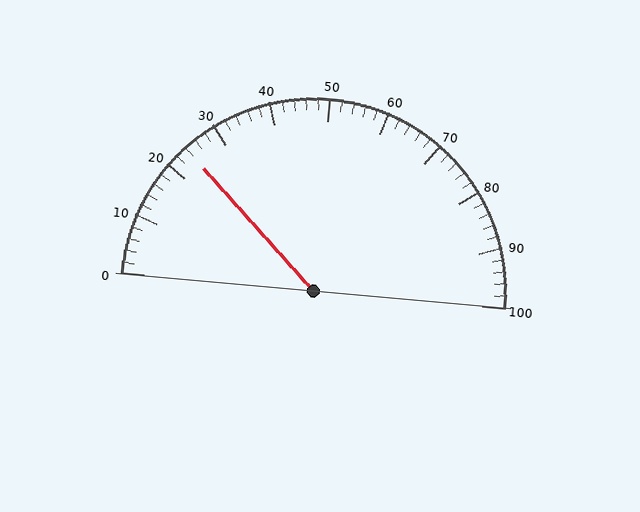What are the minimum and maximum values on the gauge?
The gauge ranges from 0 to 100.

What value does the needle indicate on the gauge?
The needle indicates approximately 24.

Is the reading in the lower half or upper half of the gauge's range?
The reading is in the lower half of the range (0 to 100).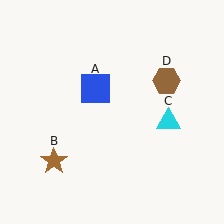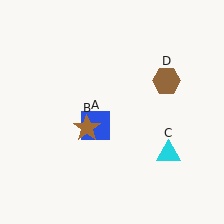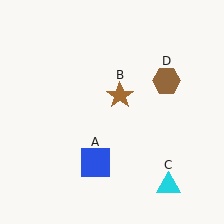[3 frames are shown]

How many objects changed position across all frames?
3 objects changed position: blue square (object A), brown star (object B), cyan triangle (object C).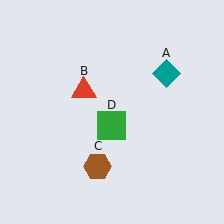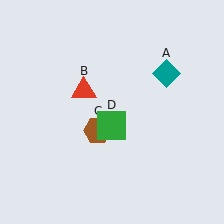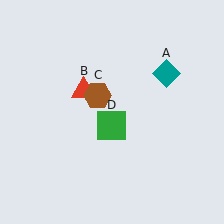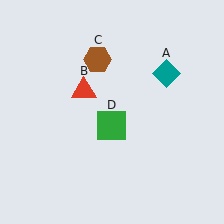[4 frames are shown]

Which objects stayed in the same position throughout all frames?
Teal diamond (object A) and red triangle (object B) and green square (object D) remained stationary.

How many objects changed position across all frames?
1 object changed position: brown hexagon (object C).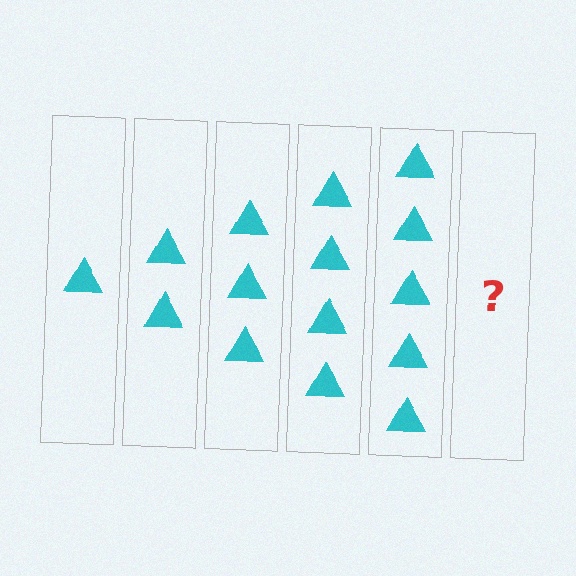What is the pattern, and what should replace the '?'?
The pattern is that each step adds one more triangle. The '?' should be 6 triangles.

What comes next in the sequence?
The next element should be 6 triangles.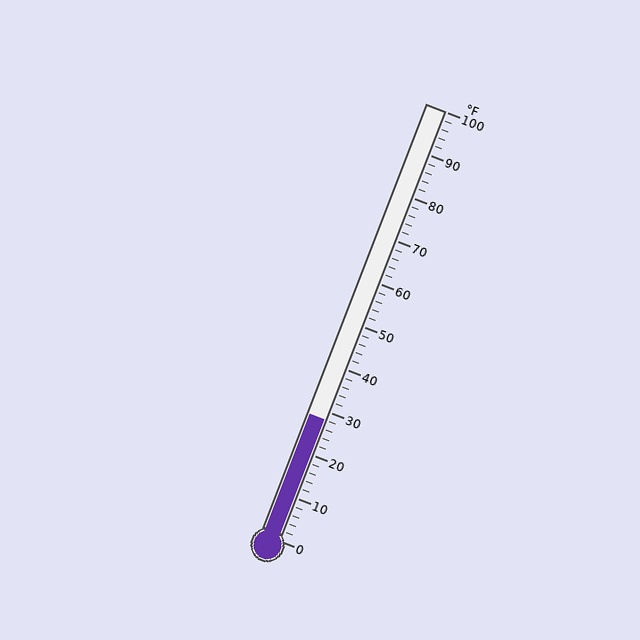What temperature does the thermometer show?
The thermometer shows approximately 28°F.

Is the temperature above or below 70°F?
The temperature is below 70°F.